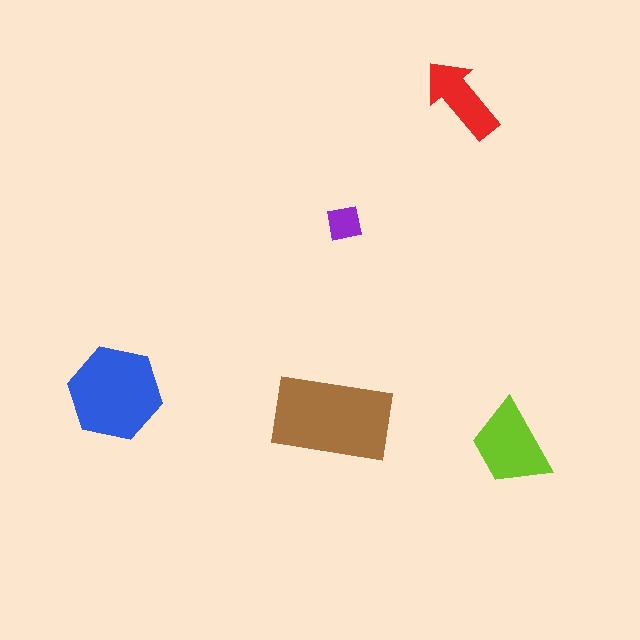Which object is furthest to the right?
The lime trapezoid is rightmost.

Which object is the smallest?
The purple square.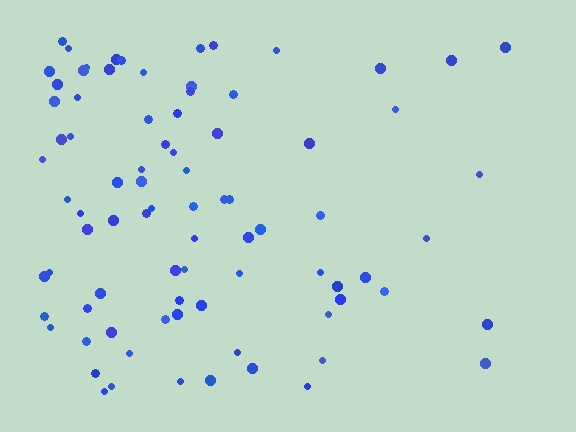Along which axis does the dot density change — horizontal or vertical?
Horizontal.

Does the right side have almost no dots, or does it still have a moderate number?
Still a moderate number, just noticeably fewer than the left.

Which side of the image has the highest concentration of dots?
The left.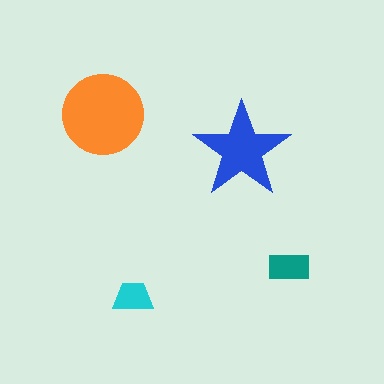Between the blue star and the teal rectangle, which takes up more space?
The blue star.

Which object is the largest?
The orange circle.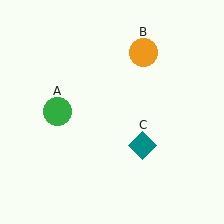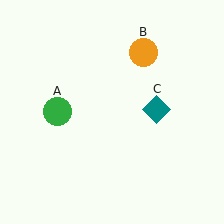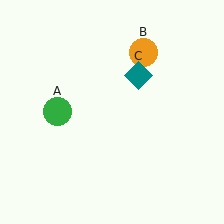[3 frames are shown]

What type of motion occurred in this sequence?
The teal diamond (object C) rotated counterclockwise around the center of the scene.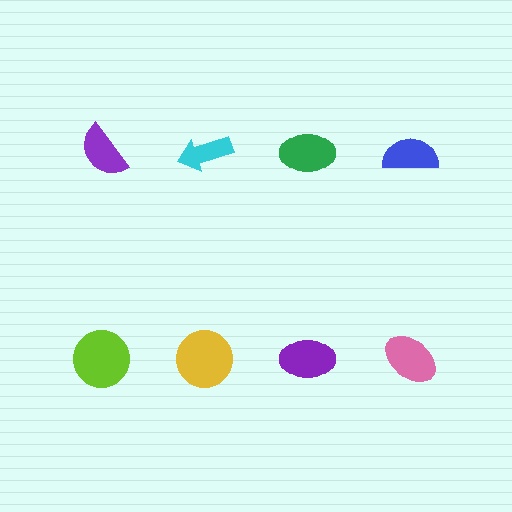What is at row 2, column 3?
A purple ellipse.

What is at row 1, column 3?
A green ellipse.